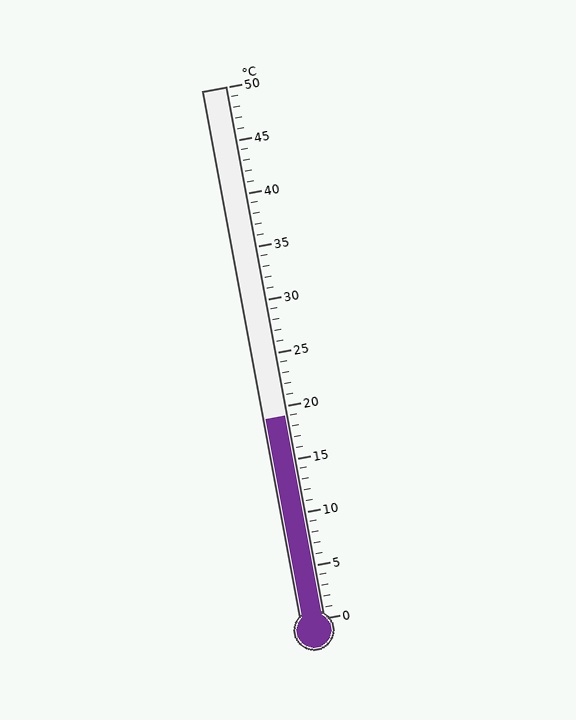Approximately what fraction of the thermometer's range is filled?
The thermometer is filled to approximately 40% of its range.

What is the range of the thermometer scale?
The thermometer scale ranges from 0°C to 50°C.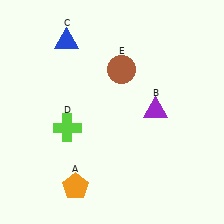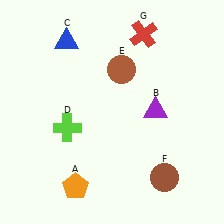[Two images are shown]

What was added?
A brown circle (F), a red cross (G) were added in Image 2.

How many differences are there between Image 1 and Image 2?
There are 2 differences between the two images.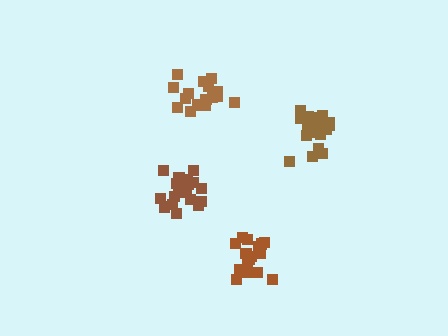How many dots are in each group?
Group 1: 20 dots, Group 2: 19 dots, Group 3: 21 dots, Group 4: 20 dots (80 total).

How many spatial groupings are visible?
There are 4 spatial groupings.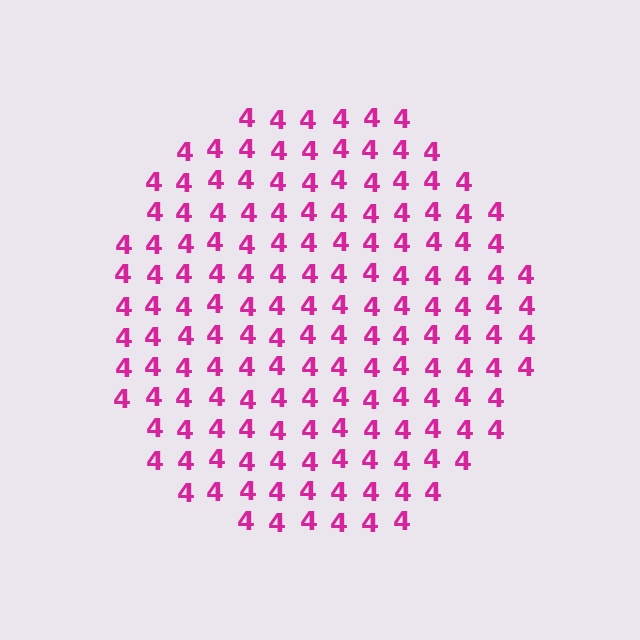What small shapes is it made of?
It is made of small digit 4's.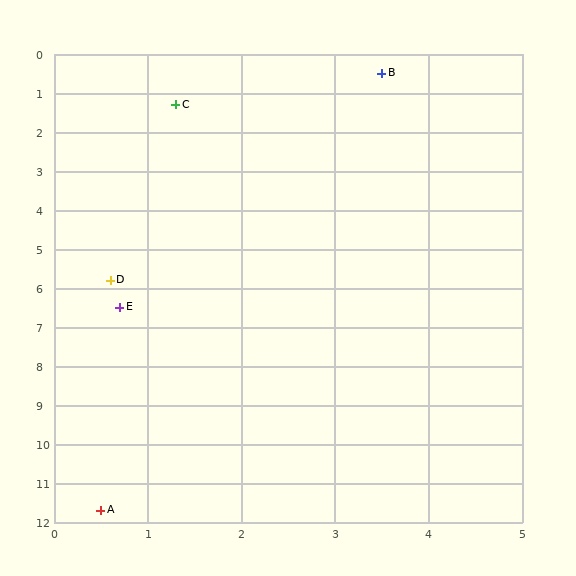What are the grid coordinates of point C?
Point C is at approximately (1.3, 1.3).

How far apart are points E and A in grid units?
Points E and A are about 5.2 grid units apart.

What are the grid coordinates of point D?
Point D is at approximately (0.6, 5.8).